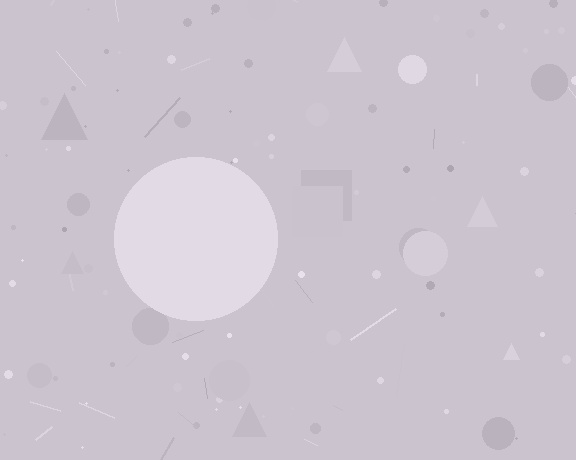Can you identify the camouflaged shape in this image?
The camouflaged shape is a circle.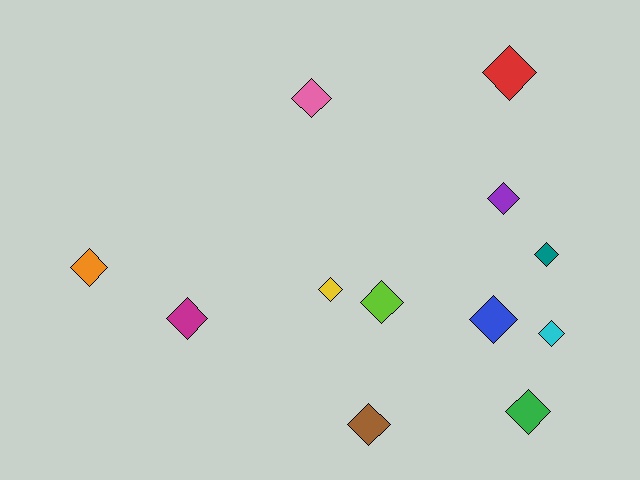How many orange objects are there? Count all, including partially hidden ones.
There is 1 orange object.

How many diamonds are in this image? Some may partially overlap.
There are 12 diamonds.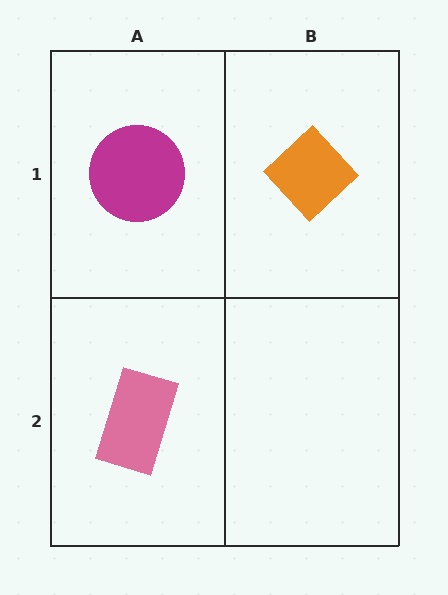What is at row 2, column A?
A pink rectangle.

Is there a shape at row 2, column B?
No, that cell is empty.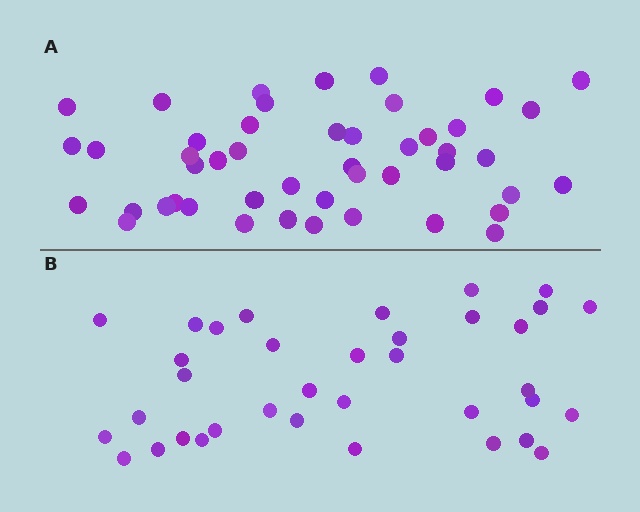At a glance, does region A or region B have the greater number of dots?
Region A (the top region) has more dots.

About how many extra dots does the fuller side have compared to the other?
Region A has roughly 12 or so more dots than region B.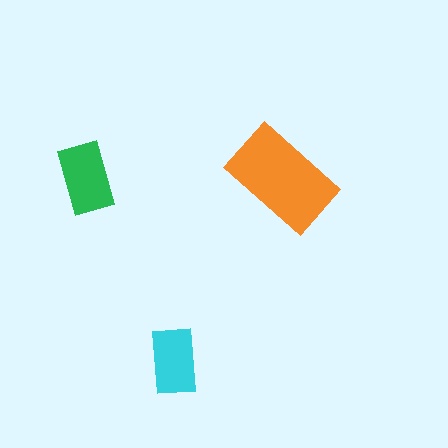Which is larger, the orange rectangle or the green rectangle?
The orange one.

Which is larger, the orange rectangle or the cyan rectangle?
The orange one.